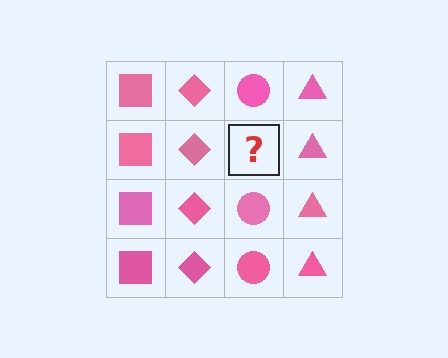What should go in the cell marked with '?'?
The missing cell should contain a pink circle.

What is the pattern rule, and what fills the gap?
The rule is that each column has a consistent shape. The gap should be filled with a pink circle.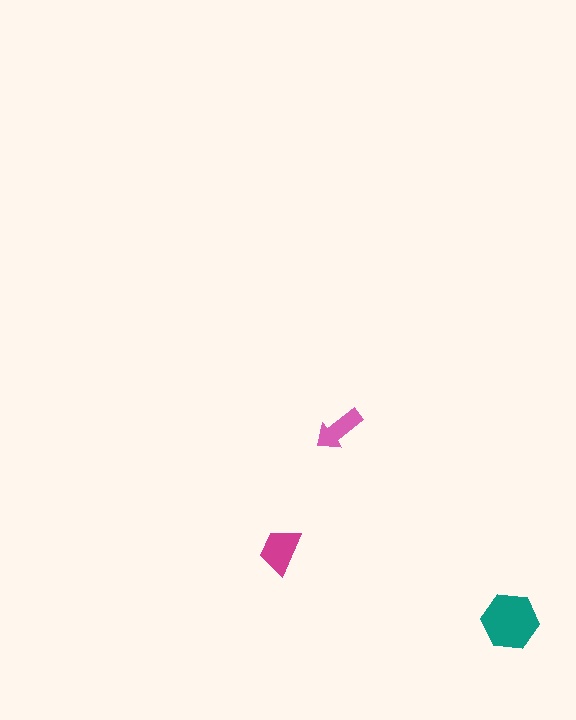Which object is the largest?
The teal hexagon.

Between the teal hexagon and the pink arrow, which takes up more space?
The teal hexagon.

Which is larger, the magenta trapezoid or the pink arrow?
The magenta trapezoid.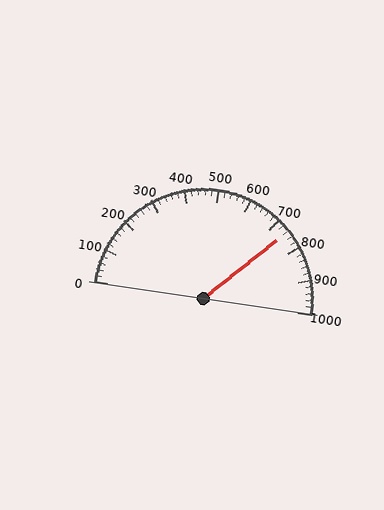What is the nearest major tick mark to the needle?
The nearest major tick mark is 700.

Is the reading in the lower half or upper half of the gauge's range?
The reading is in the upper half of the range (0 to 1000).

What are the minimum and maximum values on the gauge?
The gauge ranges from 0 to 1000.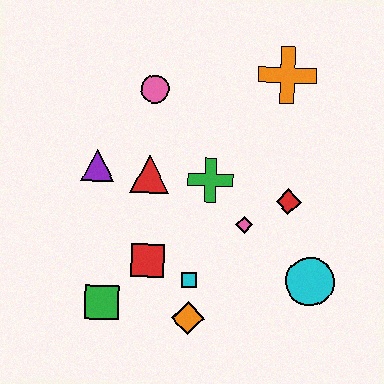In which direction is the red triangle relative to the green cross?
The red triangle is to the left of the green cross.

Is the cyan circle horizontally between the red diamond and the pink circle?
No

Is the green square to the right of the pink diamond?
No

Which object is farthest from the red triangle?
The cyan circle is farthest from the red triangle.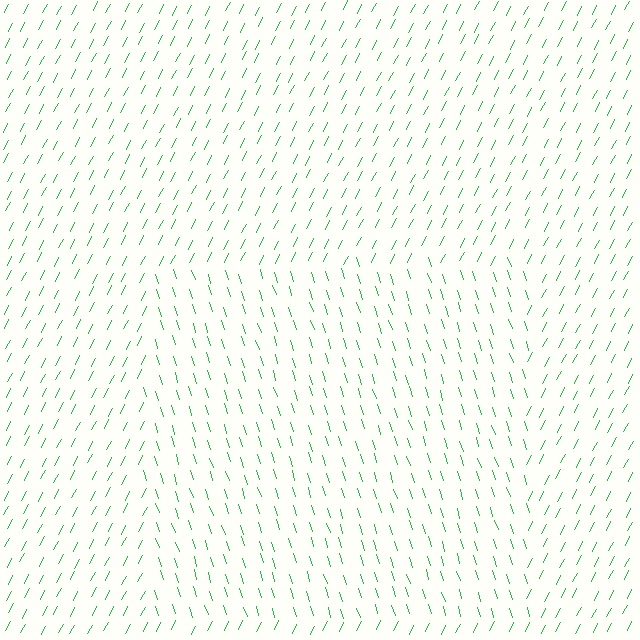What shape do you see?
I see a rectangle.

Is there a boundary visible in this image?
Yes, there is a texture boundary formed by a change in line orientation.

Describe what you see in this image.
The image is filled with small green line segments. A rectangle region in the image has lines oriented differently from the surrounding lines, creating a visible texture boundary.